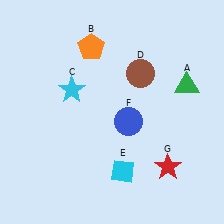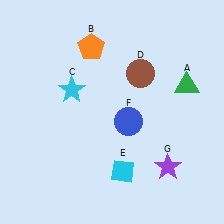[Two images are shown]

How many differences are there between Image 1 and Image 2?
There is 1 difference between the two images.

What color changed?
The star (G) changed from red in Image 1 to purple in Image 2.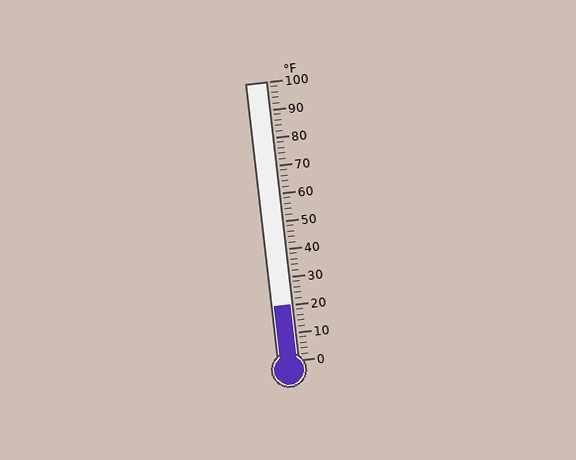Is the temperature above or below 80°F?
The temperature is below 80°F.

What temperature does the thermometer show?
The thermometer shows approximately 20°F.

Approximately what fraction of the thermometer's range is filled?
The thermometer is filled to approximately 20% of its range.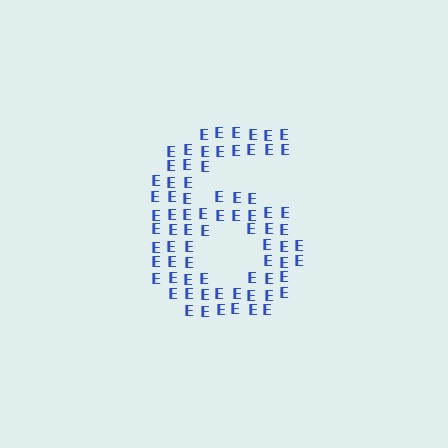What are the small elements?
The small elements are letter E's.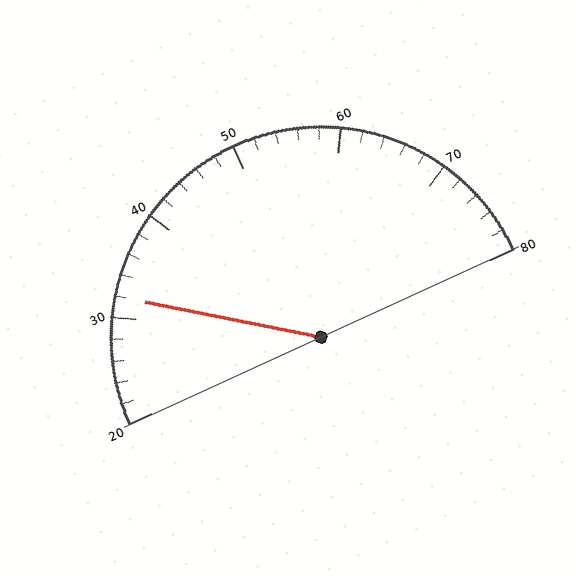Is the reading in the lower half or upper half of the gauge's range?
The reading is in the lower half of the range (20 to 80).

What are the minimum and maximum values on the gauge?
The gauge ranges from 20 to 80.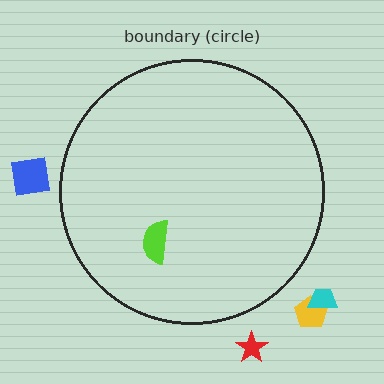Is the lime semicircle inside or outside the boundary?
Inside.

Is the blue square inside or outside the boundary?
Outside.